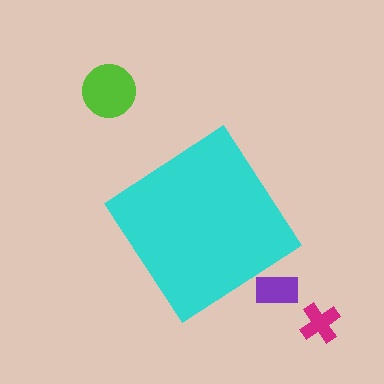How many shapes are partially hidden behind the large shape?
1 shape is partially hidden.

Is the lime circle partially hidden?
No, the lime circle is fully visible.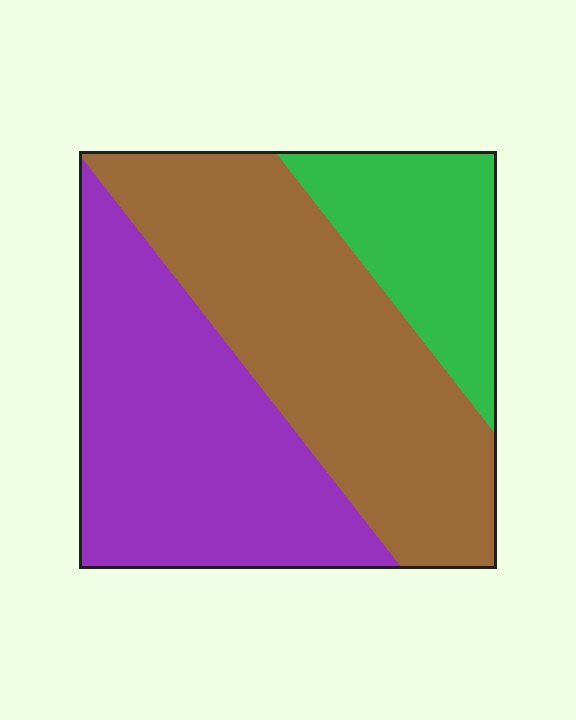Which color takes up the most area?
Brown, at roughly 45%.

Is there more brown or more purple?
Brown.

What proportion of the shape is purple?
Purple takes up about three eighths (3/8) of the shape.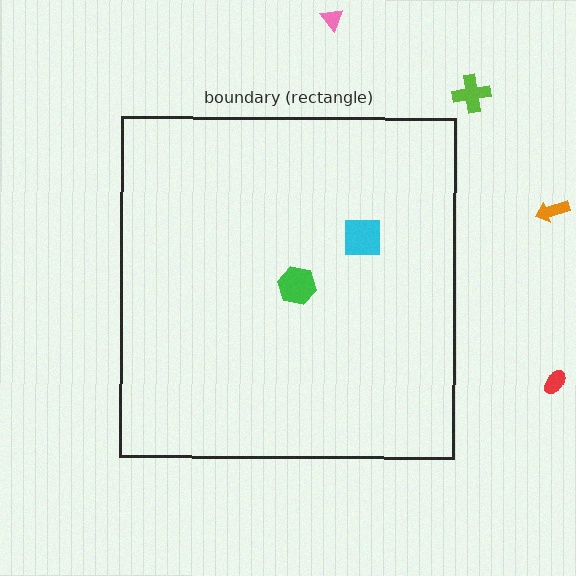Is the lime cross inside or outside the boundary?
Outside.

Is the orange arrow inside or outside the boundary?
Outside.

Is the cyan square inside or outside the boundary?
Inside.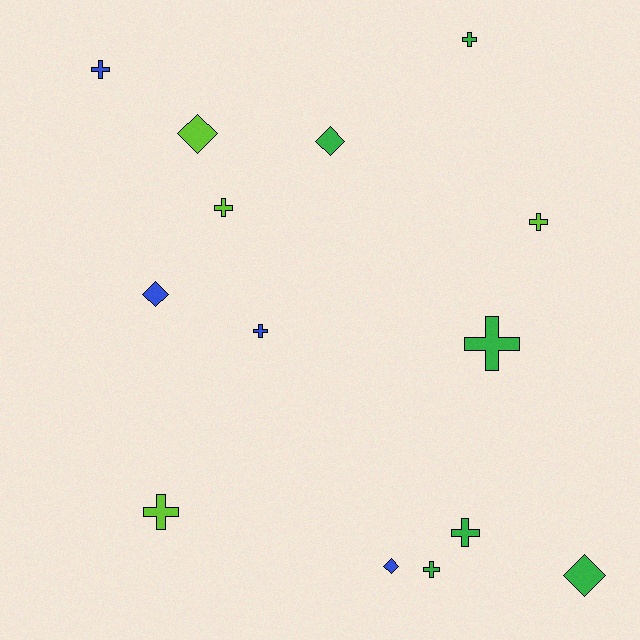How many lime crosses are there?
There are 3 lime crosses.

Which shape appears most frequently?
Cross, with 9 objects.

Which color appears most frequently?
Green, with 6 objects.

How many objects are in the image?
There are 14 objects.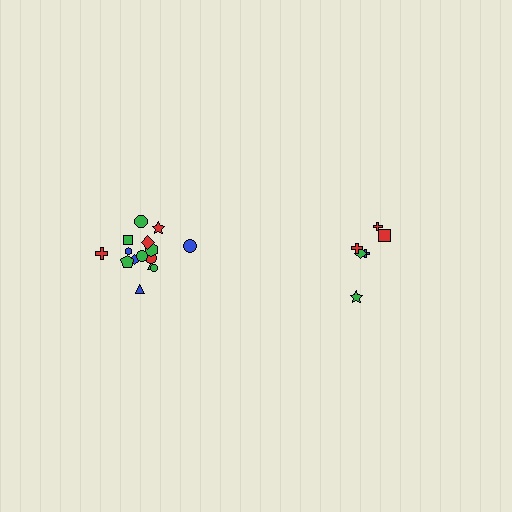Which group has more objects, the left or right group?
The left group.